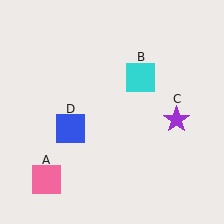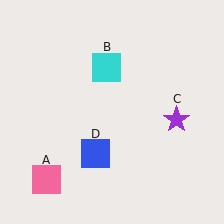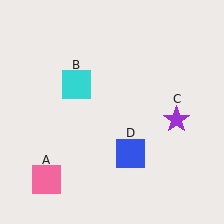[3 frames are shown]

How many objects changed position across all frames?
2 objects changed position: cyan square (object B), blue square (object D).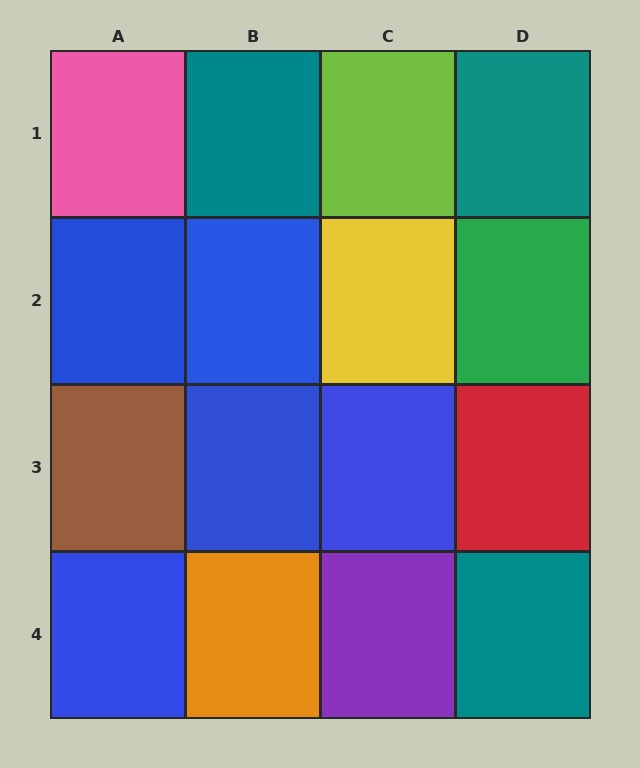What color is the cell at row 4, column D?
Teal.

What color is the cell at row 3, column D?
Red.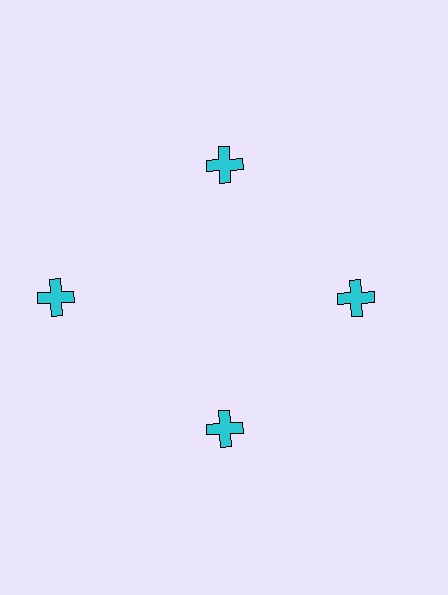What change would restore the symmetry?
The symmetry would be restored by moving it inward, back onto the ring so that all 4 crosses sit at equal angles and equal distance from the center.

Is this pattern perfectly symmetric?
No. The 4 cyan crosses are arranged in a ring, but one element near the 9 o'clock position is pushed outward from the center, breaking the 4-fold rotational symmetry.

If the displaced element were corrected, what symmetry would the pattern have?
It would have 4-fold rotational symmetry — the pattern would map onto itself every 90 degrees.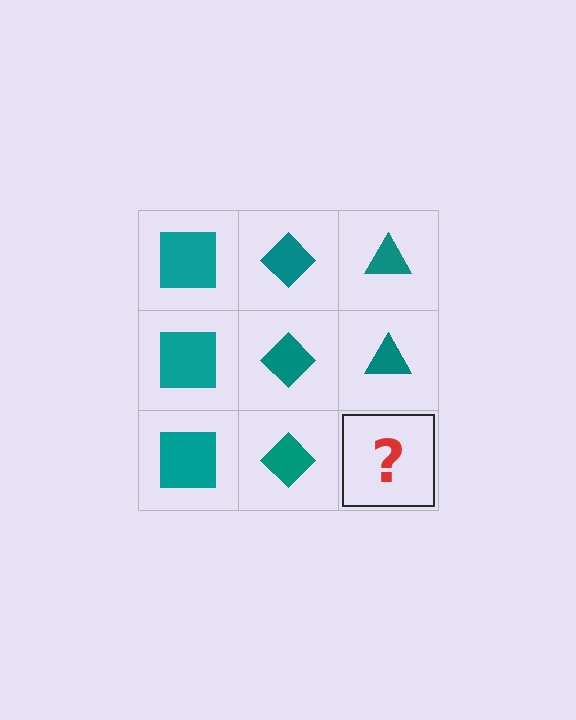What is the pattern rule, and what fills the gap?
The rule is that each column has a consistent shape. The gap should be filled with a teal triangle.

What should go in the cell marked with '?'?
The missing cell should contain a teal triangle.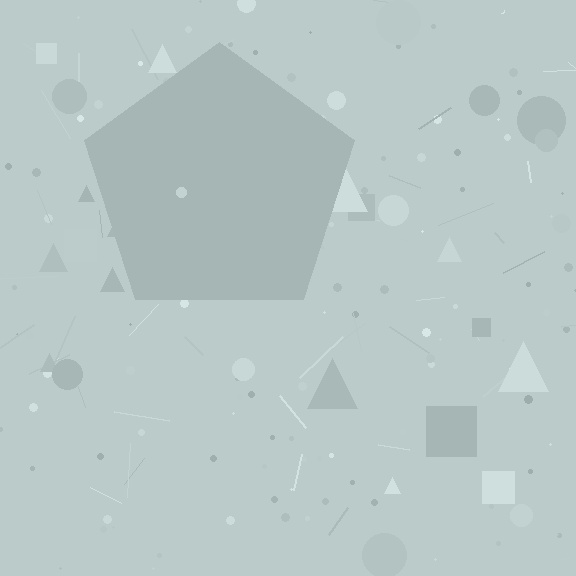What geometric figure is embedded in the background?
A pentagon is embedded in the background.